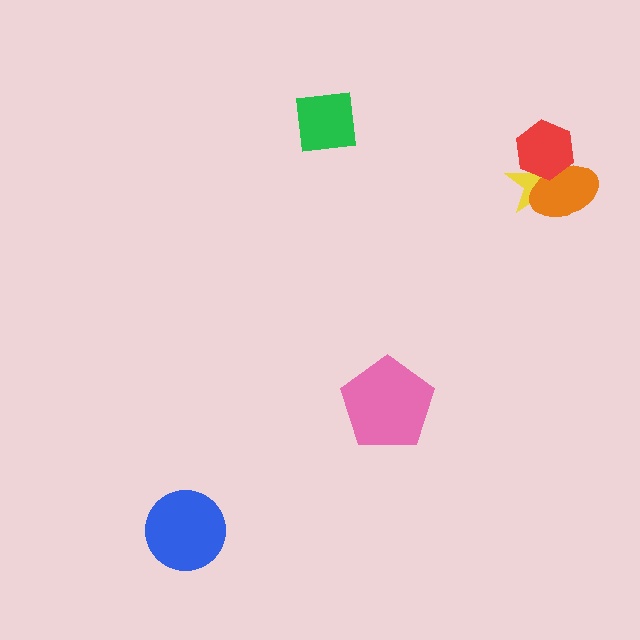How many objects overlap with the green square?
0 objects overlap with the green square.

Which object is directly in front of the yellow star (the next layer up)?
The orange ellipse is directly in front of the yellow star.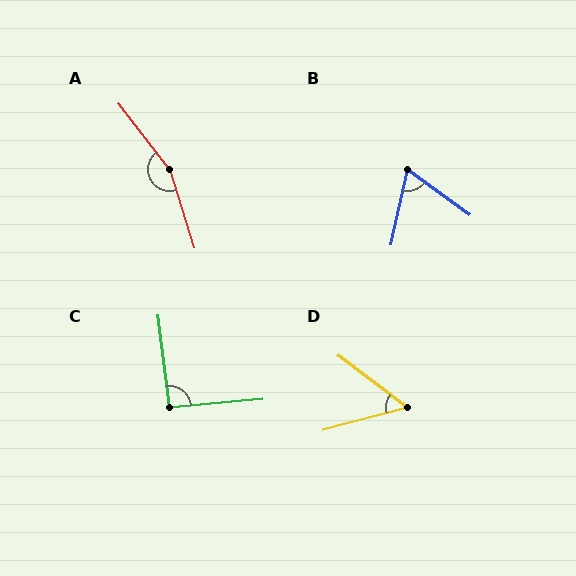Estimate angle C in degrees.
Approximately 92 degrees.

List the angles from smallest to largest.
D (52°), B (67°), C (92°), A (160°).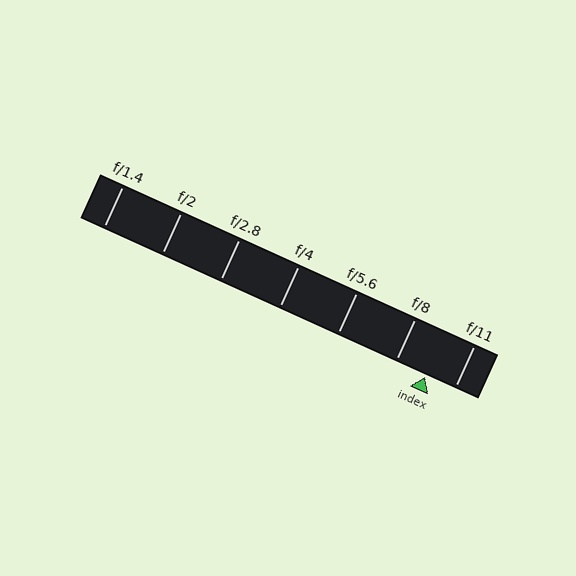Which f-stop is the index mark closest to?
The index mark is closest to f/11.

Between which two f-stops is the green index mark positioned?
The index mark is between f/8 and f/11.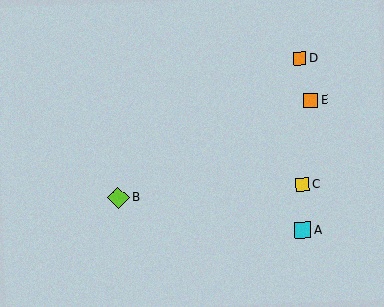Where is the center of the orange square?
The center of the orange square is at (300, 58).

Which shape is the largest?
The lime diamond (labeled B) is the largest.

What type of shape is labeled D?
Shape D is an orange square.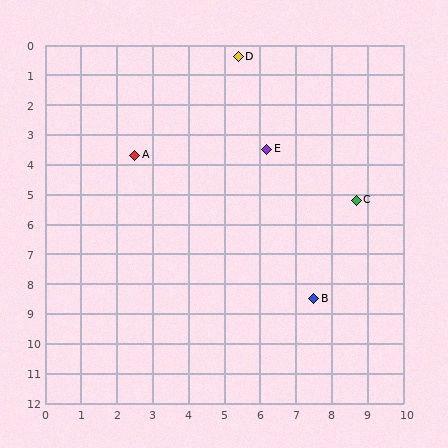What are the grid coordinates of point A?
Point A is at approximately (2.5, 3.7).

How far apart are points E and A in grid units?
Points E and A are about 3.7 grid units apart.